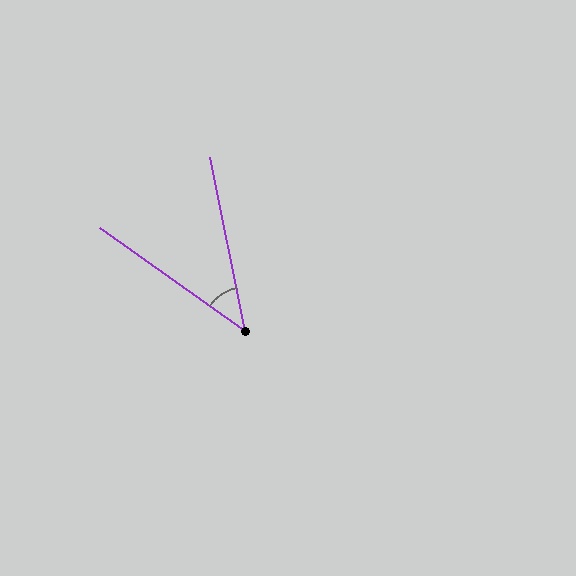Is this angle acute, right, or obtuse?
It is acute.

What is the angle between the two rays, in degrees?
Approximately 43 degrees.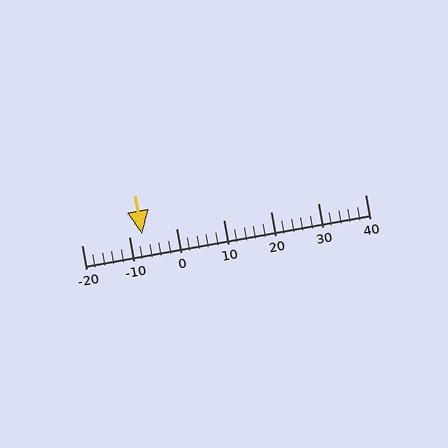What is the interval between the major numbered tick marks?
The major tick marks are spaced 10 units apart.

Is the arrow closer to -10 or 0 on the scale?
The arrow is closer to -10.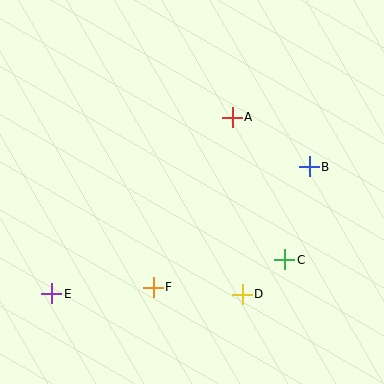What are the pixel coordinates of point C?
Point C is at (285, 260).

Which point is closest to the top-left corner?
Point A is closest to the top-left corner.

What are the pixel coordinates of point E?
Point E is at (52, 294).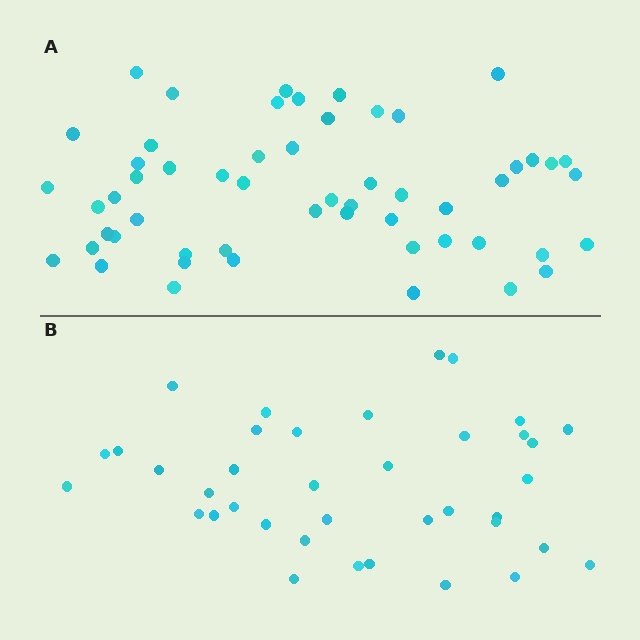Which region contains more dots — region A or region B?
Region A (the top region) has more dots.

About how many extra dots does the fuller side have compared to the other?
Region A has approximately 15 more dots than region B.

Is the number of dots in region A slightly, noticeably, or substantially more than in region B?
Region A has noticeably more, but not dramatically so. The ratio is roughly 1.4 to 1.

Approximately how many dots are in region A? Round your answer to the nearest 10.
About 60 dots. (The exact count is 55, which rounds to 60.)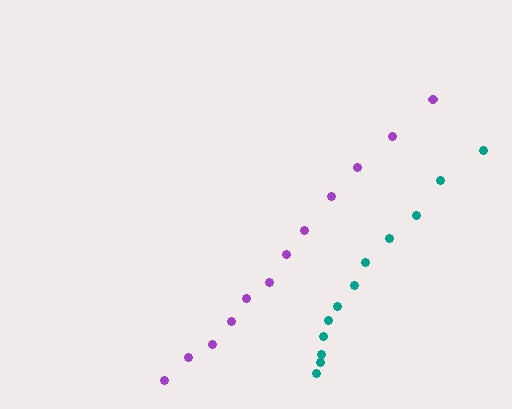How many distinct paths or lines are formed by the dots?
There are 2 distinct paths.